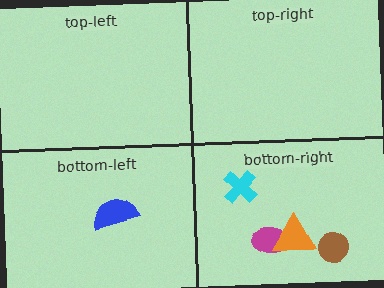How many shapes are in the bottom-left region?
1.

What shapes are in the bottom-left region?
The blue semicircle.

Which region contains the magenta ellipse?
The bottom-right region.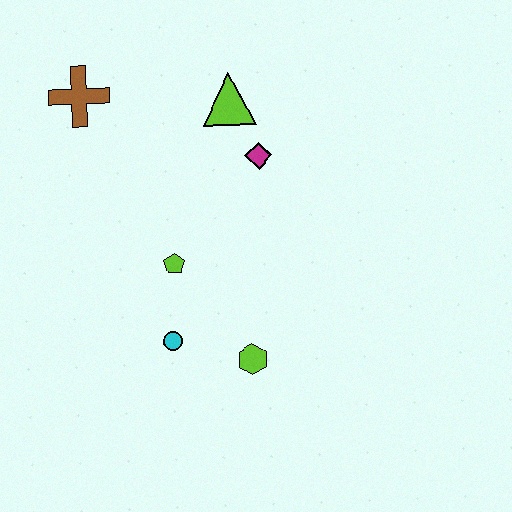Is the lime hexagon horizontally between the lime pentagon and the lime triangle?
No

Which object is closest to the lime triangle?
The magenta diamond is closest to the lime triangle.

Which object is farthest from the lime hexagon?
The brown cross is farthest from the lime hexagon.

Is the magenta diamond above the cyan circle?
Yes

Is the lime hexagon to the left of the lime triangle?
No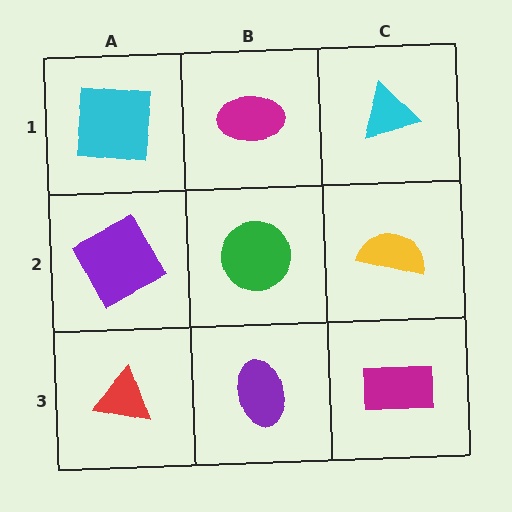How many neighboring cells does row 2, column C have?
3.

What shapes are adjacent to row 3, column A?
A purple square (row 2, column A), a purple ellipse (row 3, column B).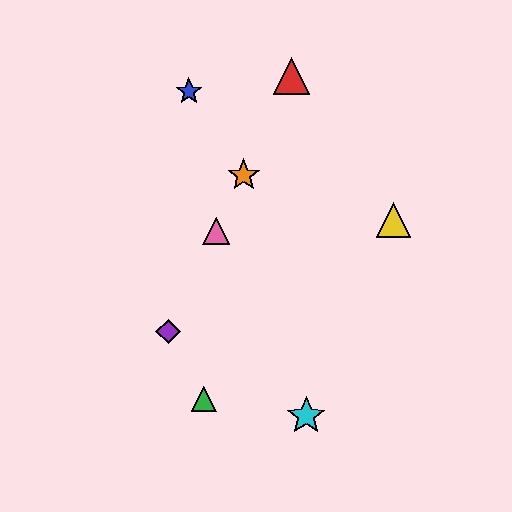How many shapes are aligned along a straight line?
4 shapes (the red triangle, the purple diamond, the orange star, the pink triangle) are aligned along a straight line.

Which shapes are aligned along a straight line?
The red triangle, the purple diamond, the orange star, the pink triangle are aligned along a straight line.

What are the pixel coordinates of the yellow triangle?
The yellow triangle is at (393, 220).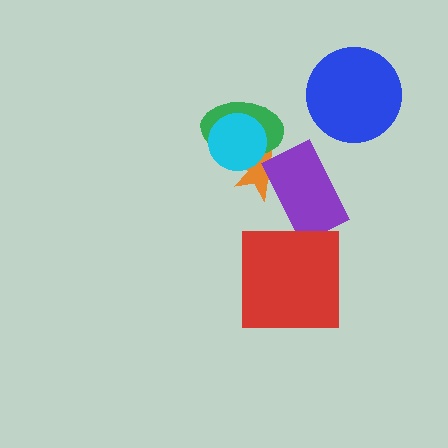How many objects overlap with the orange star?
3 objects overlap with the orange star.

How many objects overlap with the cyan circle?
2 objects overlap with the cyan circle.